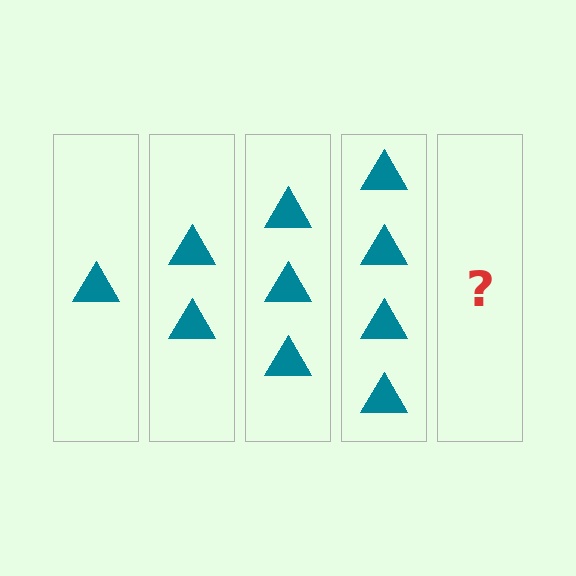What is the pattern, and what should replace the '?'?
The pattern is that each step adds one more triangle. The '?' should be 5 triangles.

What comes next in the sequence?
The next element should be 5 triangles.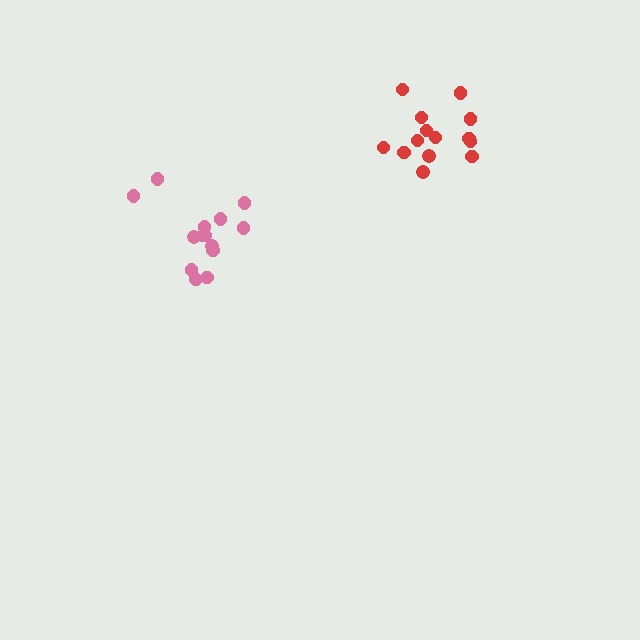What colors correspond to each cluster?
The clusters are colored: pink, red.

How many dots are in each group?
Group 1: 14 dots, Group 2: 14 dots (28 total).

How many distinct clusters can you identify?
There are 2 distinct clusters.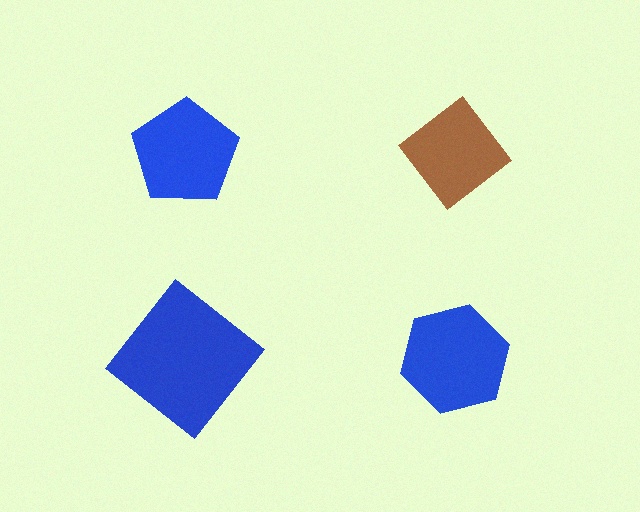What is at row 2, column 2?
A blue hexagon.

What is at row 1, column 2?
A brown diamond.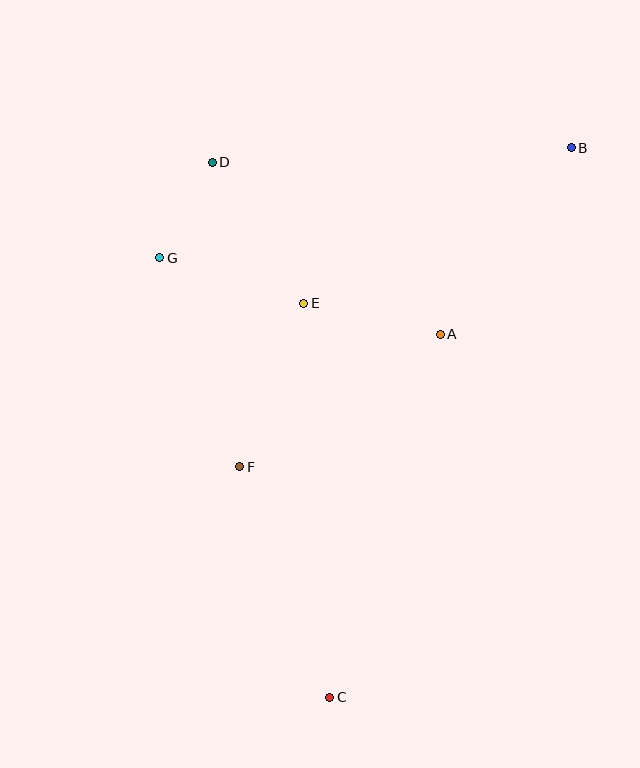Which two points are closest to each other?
Points D and G are closest to each other.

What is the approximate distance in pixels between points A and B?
The distance between A and B is approximately 228 pixels.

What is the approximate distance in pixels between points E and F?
The distance between E and F is approximately 176 pixels.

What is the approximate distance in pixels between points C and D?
The distance between C and D is approximately 548 pixels.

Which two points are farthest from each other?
Points B and C are farthest from each other.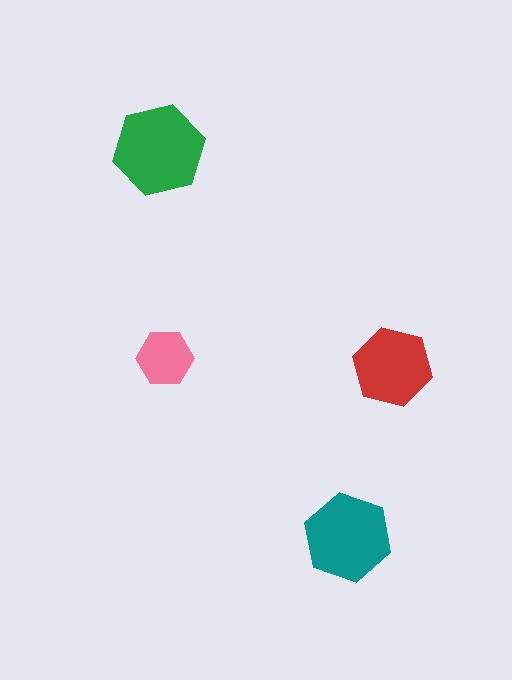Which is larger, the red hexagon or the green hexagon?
The green one.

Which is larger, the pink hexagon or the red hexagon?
The red one.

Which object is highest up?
The green hexagon is topmost.